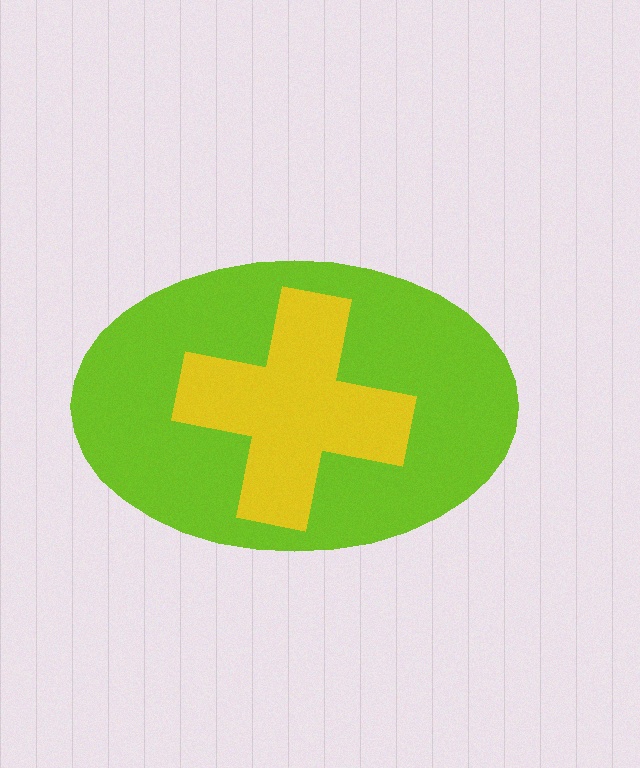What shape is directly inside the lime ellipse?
The yellow cross.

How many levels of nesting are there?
2.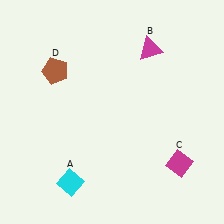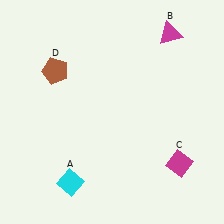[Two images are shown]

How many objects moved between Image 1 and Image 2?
1 object moved between the two images.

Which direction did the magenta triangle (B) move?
The magenta triangle (B) moved right.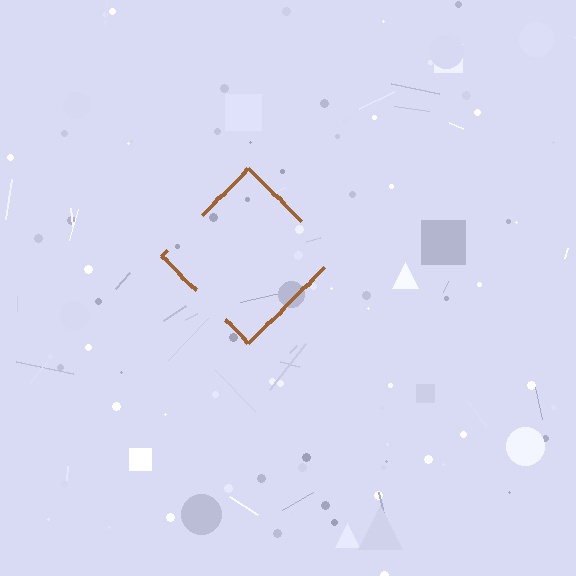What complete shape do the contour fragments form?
The contour fragments form a diamond.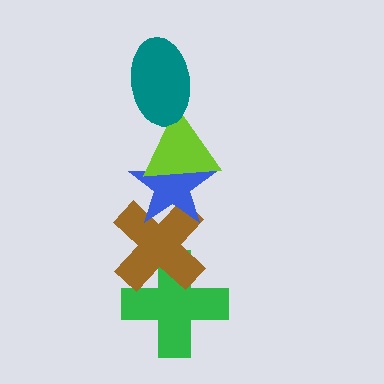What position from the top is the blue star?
The blue star is 3rd from the top.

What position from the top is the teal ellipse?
The teal ellipse is 1st from the top.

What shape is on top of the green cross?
The brown cross is on top of the green cross.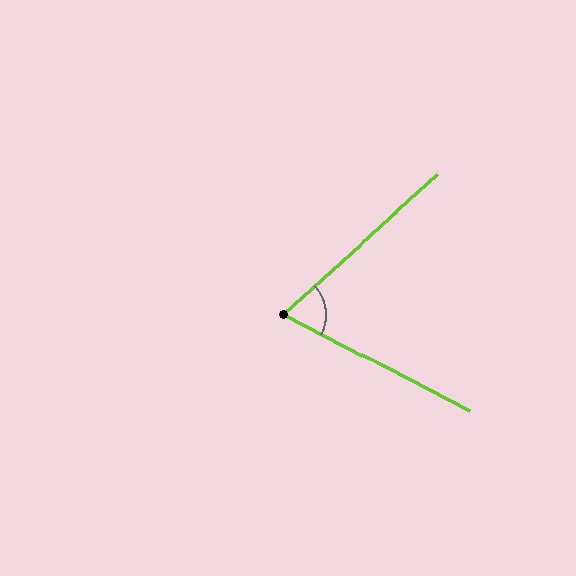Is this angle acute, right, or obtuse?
It is acute.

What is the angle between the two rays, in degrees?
Approximately 70 degrees.